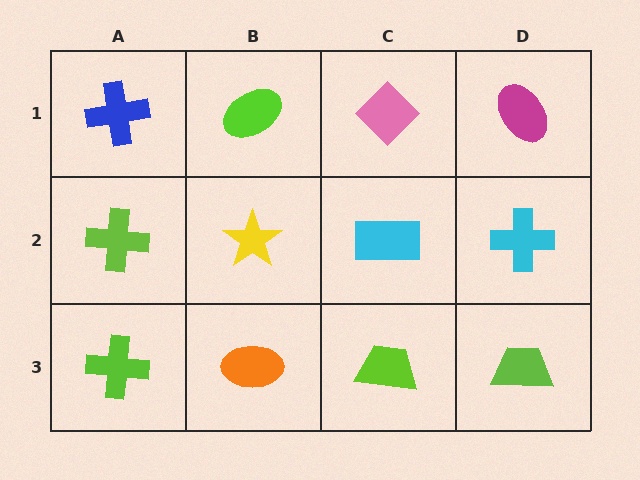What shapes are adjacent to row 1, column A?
A lime cross (row 2, column A), a lime ellipse (row 1, column B).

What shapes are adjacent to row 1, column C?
A cyan rectangle (row 2, column C), a lime ellipse (row 1, column B), a magenta ellipse (row 1, column D).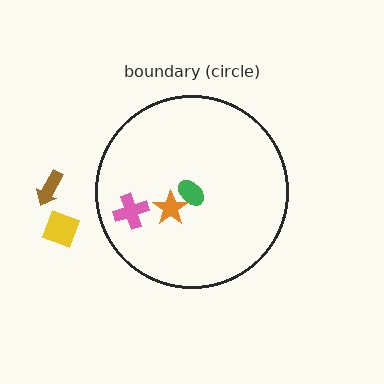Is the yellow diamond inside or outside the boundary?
Outside.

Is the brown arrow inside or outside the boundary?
Outside.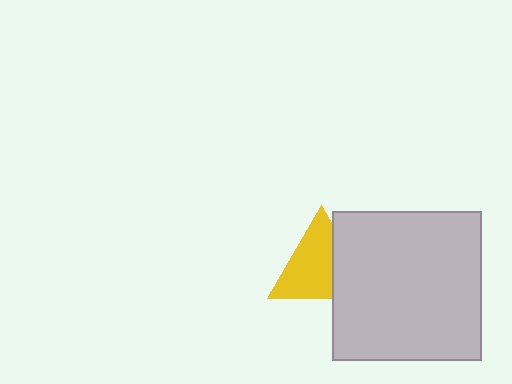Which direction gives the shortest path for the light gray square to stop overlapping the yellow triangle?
Moving right gives the shortest separation.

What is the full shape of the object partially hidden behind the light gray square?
The partially hidden object is a yellow triangle.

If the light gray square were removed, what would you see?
You would see the complete yellow triangle.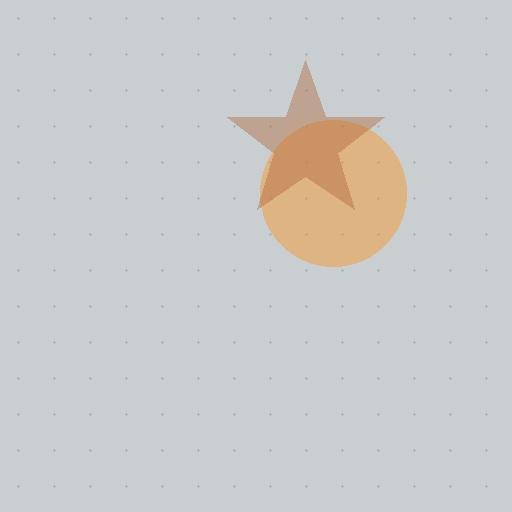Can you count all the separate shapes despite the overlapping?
Yes, there are 2 separate shapes.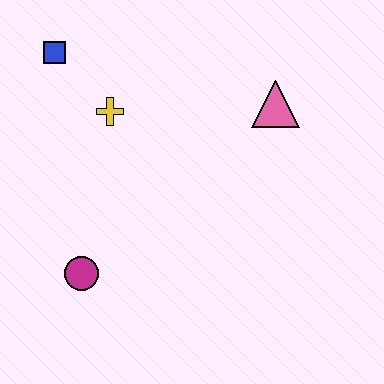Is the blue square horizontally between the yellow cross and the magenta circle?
No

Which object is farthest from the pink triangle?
The magenta circle is farthest from the pink triangle.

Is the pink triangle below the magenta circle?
No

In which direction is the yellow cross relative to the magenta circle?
The yellow cross is above the magenta circle.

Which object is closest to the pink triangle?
The yellow cross is closest to the pink triangle.